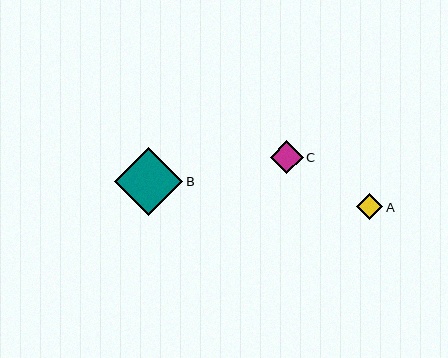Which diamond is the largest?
Diamond B is the largest with a size of approximately 68 pixels.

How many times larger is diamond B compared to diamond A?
Diamond B is approximately 2.6 times the size of diamond A.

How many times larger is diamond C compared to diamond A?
Diamond C is approximately 1.3 times the size of diamond A.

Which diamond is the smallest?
Diamond A is the smallest with a size of approximately 26 pixels.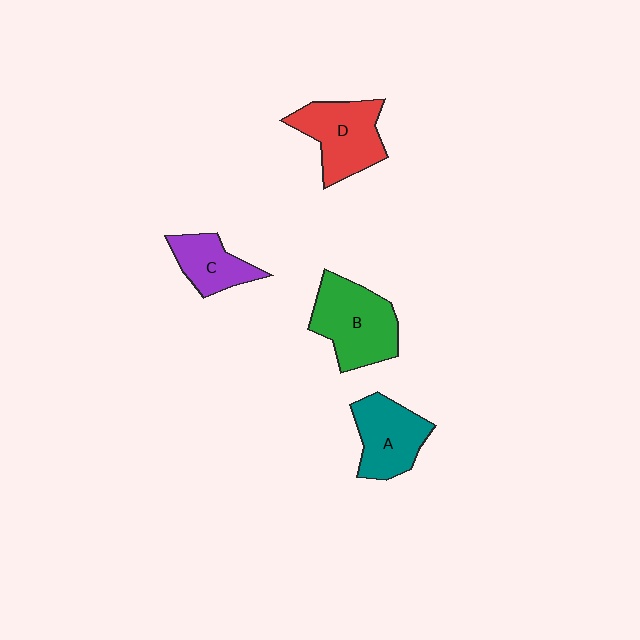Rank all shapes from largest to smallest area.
From largest to smallest: B (green), D (red), A (teal), C (purple).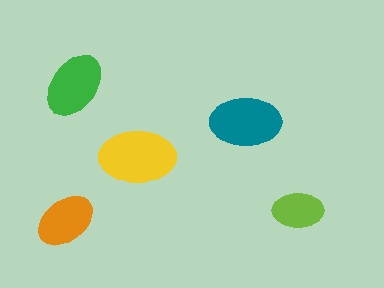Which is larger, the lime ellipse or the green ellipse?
The green one.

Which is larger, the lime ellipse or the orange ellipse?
The orange one.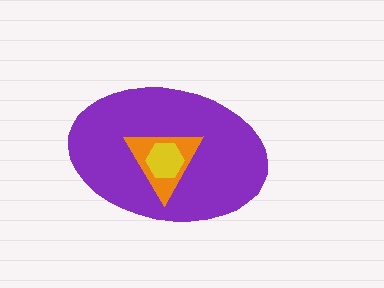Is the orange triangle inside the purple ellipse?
Yes.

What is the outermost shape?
The purple ellipse.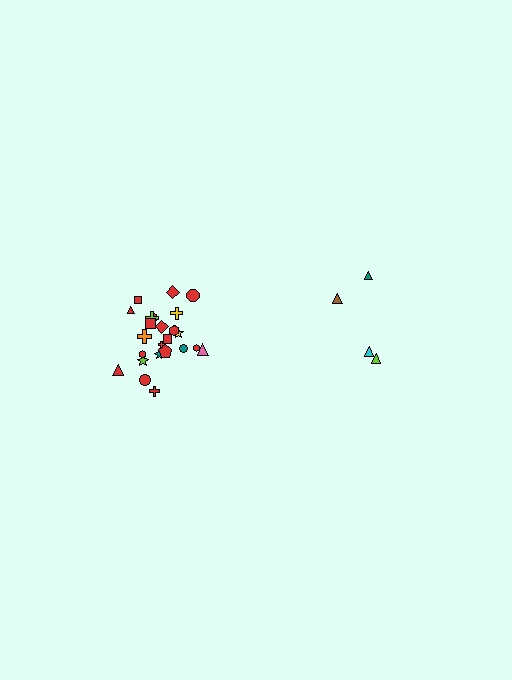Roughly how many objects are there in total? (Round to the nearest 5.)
Roughly 30 objects in total.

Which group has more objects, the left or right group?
The left group.